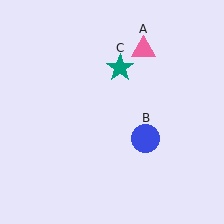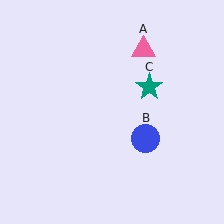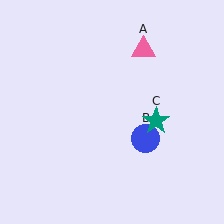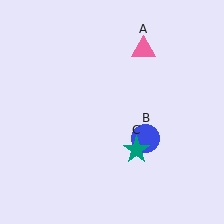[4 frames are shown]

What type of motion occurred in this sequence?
The teal star (object C) rotated clockwise around the center of the scene.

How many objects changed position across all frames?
1 object changed position: teal star (object C).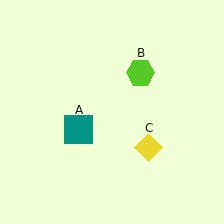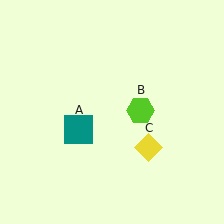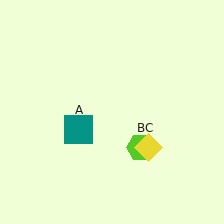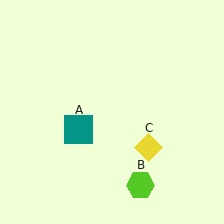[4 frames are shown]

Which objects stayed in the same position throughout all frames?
Teal square (object A) and yellow diamond (object C) remained stationary.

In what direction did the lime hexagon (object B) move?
The lime hexagon (object B) moved down.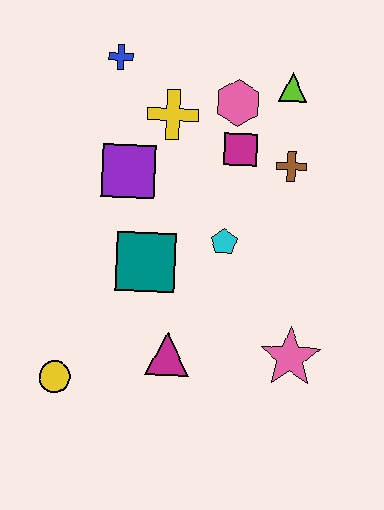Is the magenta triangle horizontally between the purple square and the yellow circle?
No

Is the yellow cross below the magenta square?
No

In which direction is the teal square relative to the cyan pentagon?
The teal square is to the left of the cyan pentagon.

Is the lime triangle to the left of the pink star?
Yes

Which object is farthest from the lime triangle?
The yellow circle is farthest from the lime triangle.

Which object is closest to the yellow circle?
The magenta triangle is closest to the yellow circle.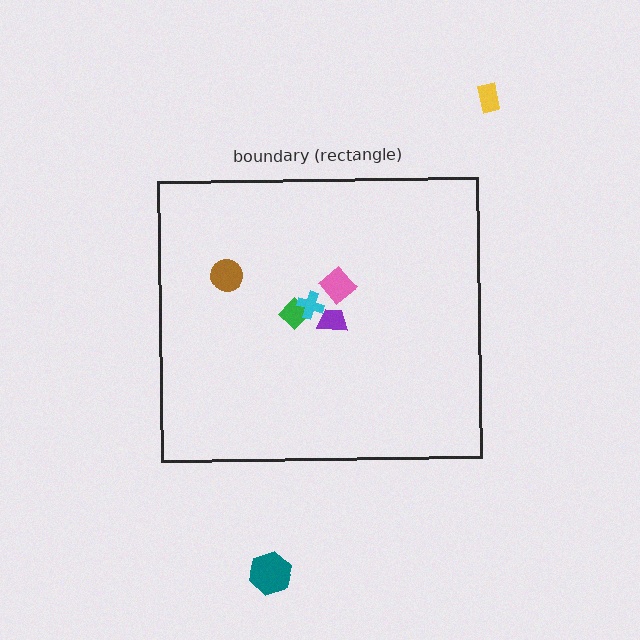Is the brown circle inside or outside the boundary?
Inside.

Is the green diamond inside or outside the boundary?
Inside.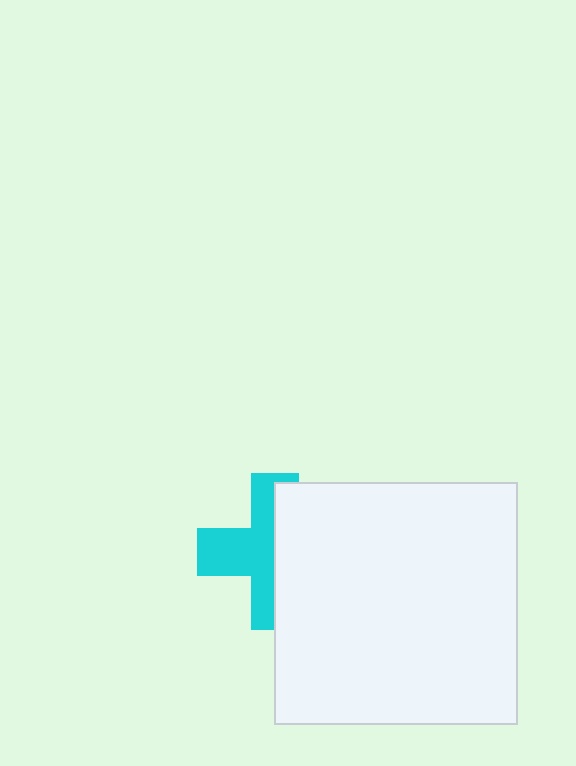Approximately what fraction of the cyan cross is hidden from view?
Roughly 51% of the cyan cross is hidden behind the white square.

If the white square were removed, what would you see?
You would see the complete cyan cross.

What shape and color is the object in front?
The object in front is a white square.